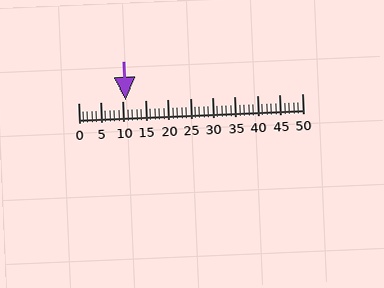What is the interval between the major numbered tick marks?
The major tick marks are spaced 5 units apart.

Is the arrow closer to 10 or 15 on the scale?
The arrow is closer to 10.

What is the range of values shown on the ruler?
The ruler shows values from 0 to 50.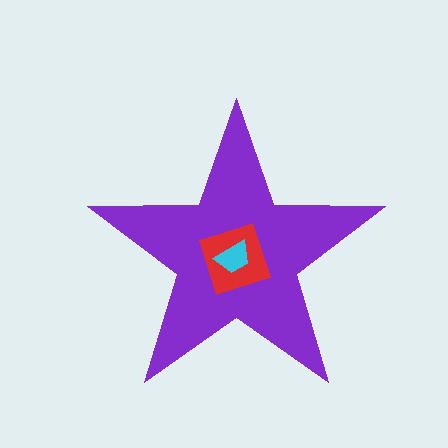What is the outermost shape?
The purple star.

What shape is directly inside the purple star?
The red square.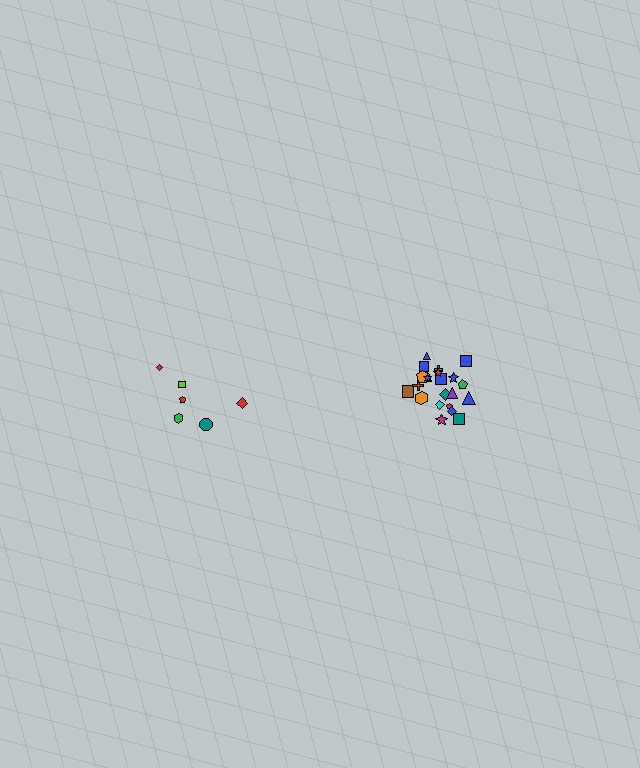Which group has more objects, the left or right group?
The right group.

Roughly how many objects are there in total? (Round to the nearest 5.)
Roughly 30 objects in total.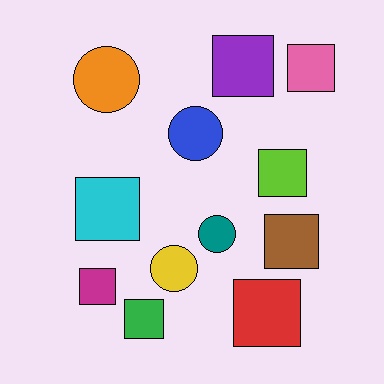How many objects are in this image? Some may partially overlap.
There are 12 objects.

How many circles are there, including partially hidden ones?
There are 4 circles.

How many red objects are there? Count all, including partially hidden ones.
There is 1 red object.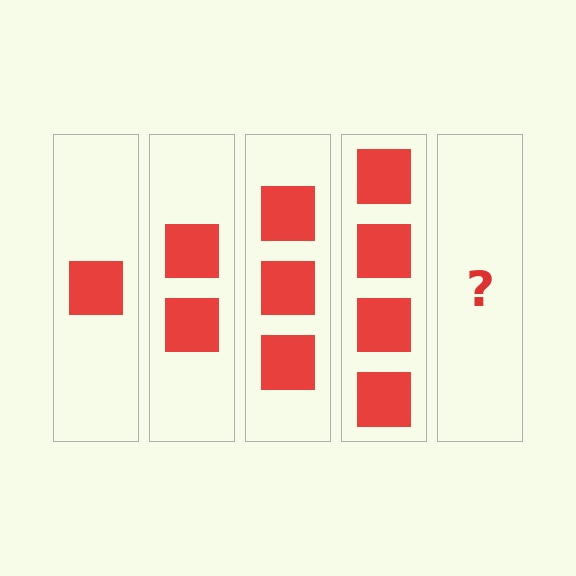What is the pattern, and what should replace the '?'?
The pattern is that each step adds one more square. The '?' should be 5 squares.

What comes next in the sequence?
The next element should be 5 squares.